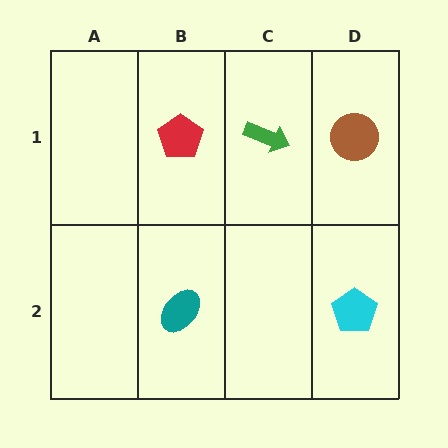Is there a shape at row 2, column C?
No, that cell is empty.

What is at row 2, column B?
A teal ellipse.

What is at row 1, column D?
A brown circle.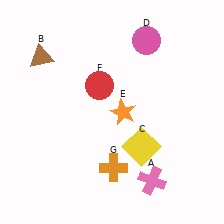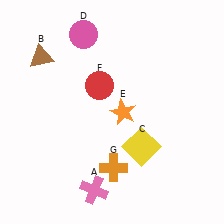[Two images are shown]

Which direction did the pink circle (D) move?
The pink circle (D) moved left.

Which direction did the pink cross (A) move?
The pink cross (A) moved left.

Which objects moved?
The objects that moved are: the pink cross (A), the pink circle (D).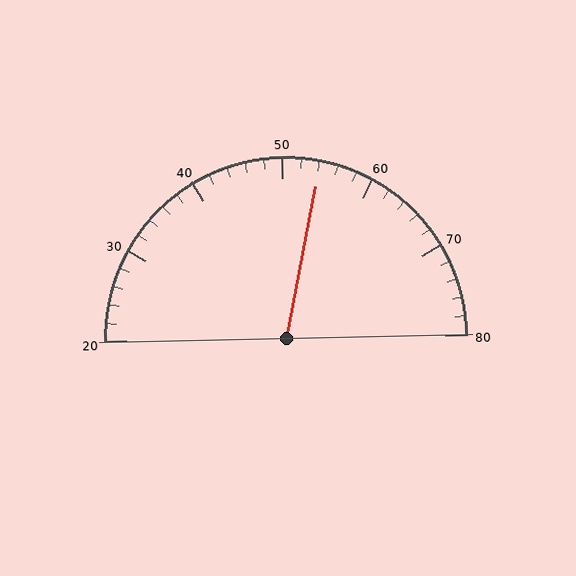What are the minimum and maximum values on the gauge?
The gauge ranges from 20 to 80.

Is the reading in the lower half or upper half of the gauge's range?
The reading is in the upper half of the range (20 to 80).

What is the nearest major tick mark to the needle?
The nearest major tick mark is 50.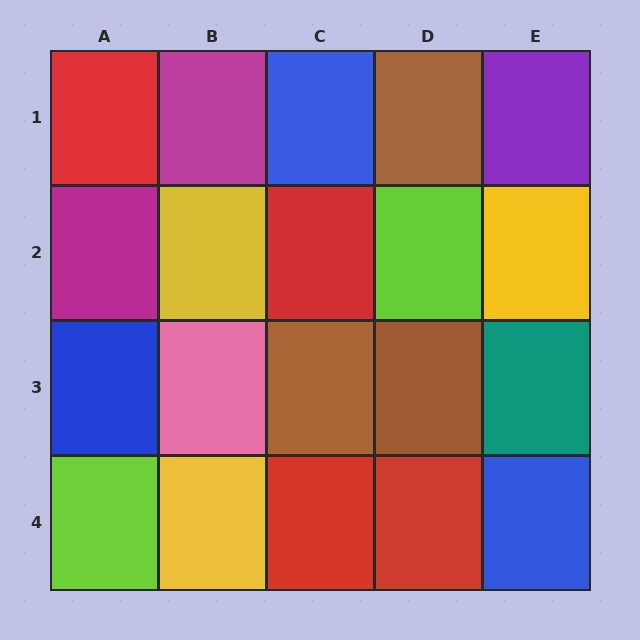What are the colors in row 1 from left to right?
Red, magenta, blue, brown, purple.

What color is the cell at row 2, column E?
Yellow.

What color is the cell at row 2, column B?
Yellow.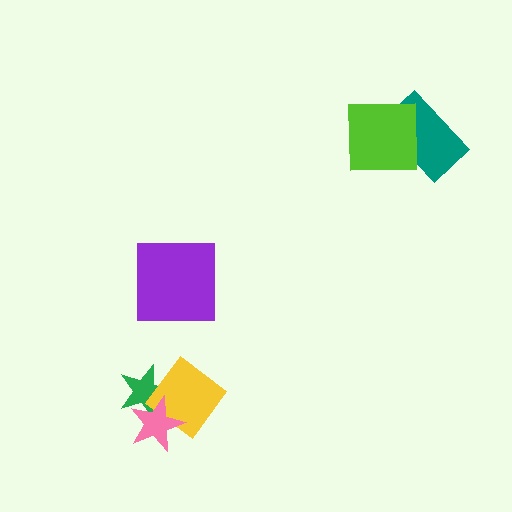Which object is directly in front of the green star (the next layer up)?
The yellow diamond is directly in front of the green star.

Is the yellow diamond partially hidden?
Yes, it is partially covered by another shape.